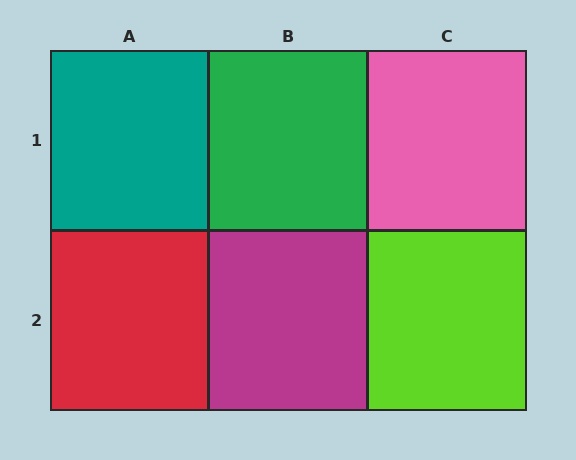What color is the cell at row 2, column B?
Magenta.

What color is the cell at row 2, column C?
Lime.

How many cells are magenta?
1 cell is magenta.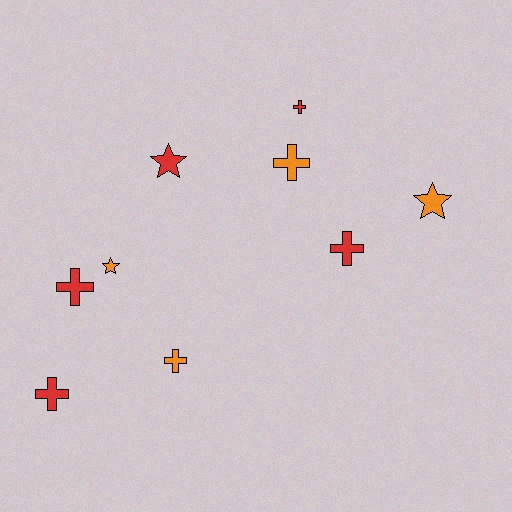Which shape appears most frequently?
Cross, with 6 objects.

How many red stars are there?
There is 1 red star.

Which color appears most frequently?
Red, with 5 objects.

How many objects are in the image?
There are 9 objects.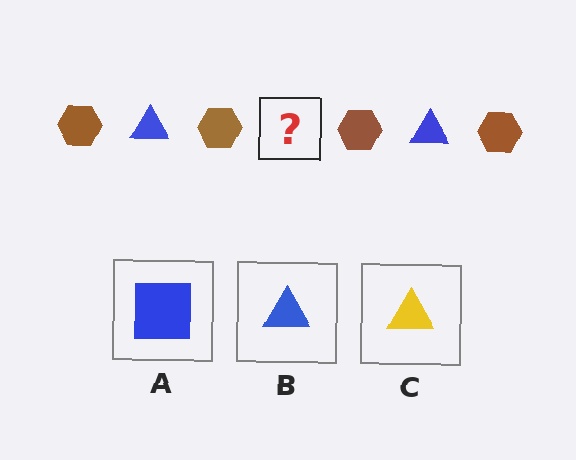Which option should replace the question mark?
Option B.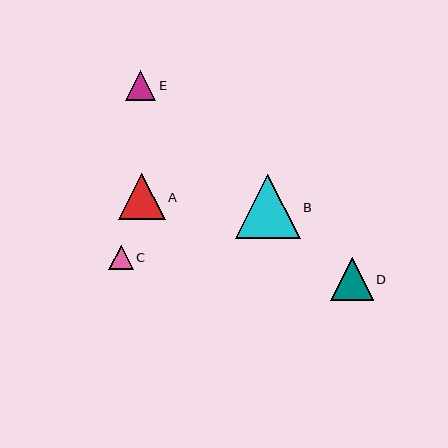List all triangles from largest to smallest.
From largest to smallest: B, A, D, E, C.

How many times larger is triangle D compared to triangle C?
Triangle D is approximately 1.8 times the size of triangle C.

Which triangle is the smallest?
Triangle C is the smallest with a size of approximately 24 pixels.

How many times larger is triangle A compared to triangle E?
Triangle A is approximately 1.6 times the size of triangle E.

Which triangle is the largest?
Triangle B is the largest with a size of approximately 65 pixels.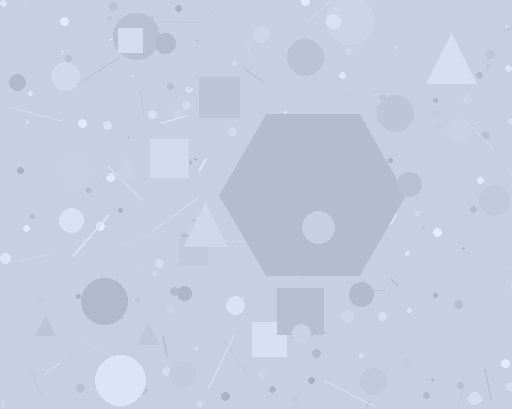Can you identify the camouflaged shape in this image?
The camouflaged shape is a hexagon.